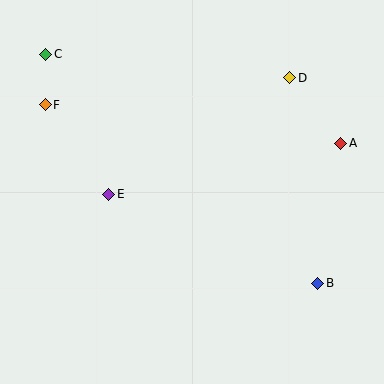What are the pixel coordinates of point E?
Point E is at (109, 194).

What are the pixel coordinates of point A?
Point A is at (341, 143).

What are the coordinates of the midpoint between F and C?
The midpoint between F and C is at (45, 79).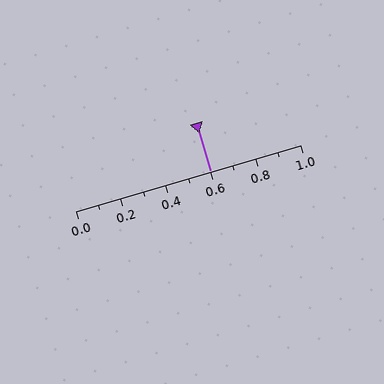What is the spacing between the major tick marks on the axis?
The major ticks are spaced 0.2 apart.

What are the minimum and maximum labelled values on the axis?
The axis runs from 0.0 to 1.0.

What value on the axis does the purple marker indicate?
The marker indicates approximately 0.6.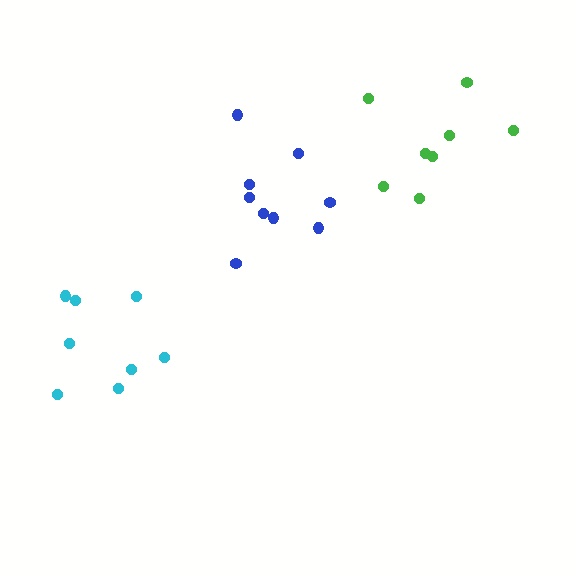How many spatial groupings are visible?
There are 3 spatial groupings.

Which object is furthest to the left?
The cyan cluster is leftmost.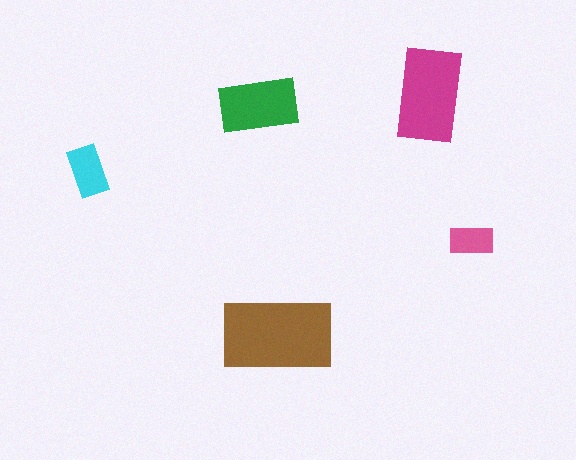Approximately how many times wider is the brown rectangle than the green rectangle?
About 1.5 times wider.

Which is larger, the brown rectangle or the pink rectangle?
The brown one.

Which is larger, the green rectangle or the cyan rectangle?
The green one.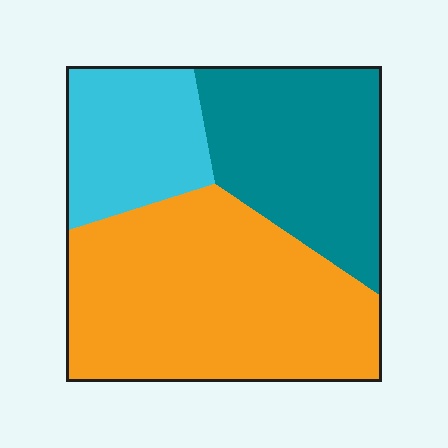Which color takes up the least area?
Cyan, at roughly 20%.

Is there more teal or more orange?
Orange.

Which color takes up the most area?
Orange, at roughly 50%.